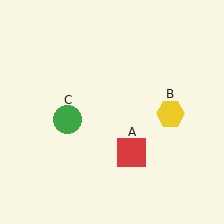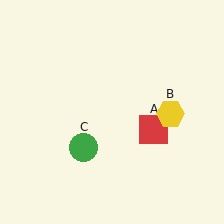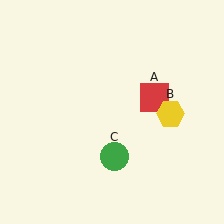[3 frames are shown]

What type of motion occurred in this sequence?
The red square (object A), green circle (object C) rotated counterclockwise around the center of the scene.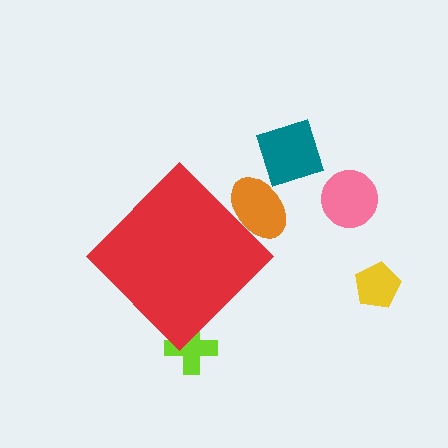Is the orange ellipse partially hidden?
Yes, the orange ellipse is partially hidden behind the red diamond.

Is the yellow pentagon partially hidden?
No, the yellow pentagon is fully visible.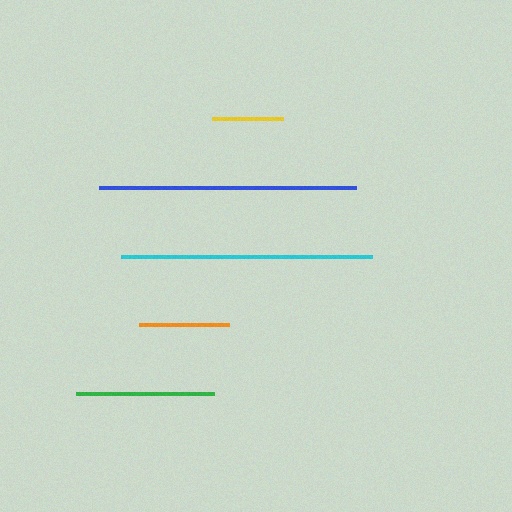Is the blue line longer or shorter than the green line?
The blue line is longer than the green line.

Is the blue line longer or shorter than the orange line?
The blue line is longer than the orange line.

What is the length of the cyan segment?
The cyan segment is approximately 251 pixels long.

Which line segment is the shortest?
The yellow line is the shortest at approximately 71 pixels.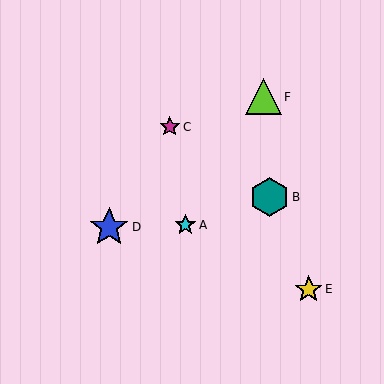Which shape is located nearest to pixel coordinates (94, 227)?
The blue star (labeled D) at (109, 227) is nearest to that location.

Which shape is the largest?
The blue star (labeled D) is the largest.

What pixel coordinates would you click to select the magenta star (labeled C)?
Click at (170, 127) to select the magenta star C.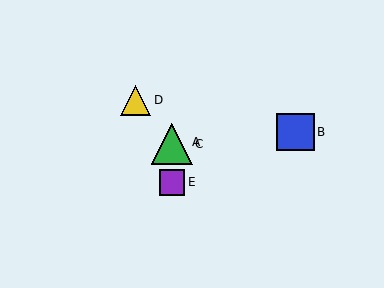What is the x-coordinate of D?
Object D is at x≈136.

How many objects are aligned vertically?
3 objects (A, C, E) are aligned vertically.